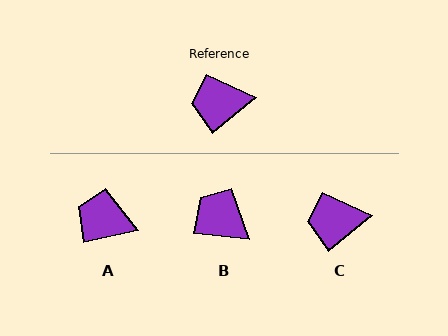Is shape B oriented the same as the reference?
No, it is off by about 45 degrees.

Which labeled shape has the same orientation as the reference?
C.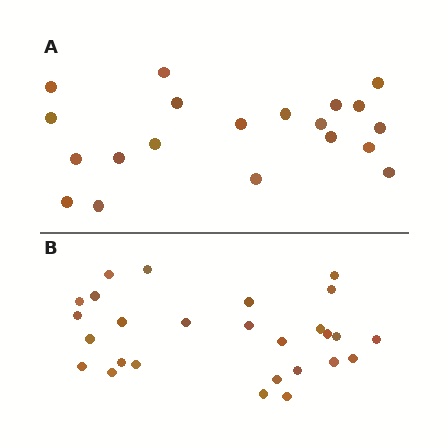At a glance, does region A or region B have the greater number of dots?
Region B (the bottom region) has more dots.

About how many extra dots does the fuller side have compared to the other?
Region B has roughly 8 or so more dots than region A.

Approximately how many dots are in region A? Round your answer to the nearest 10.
About 20 dots.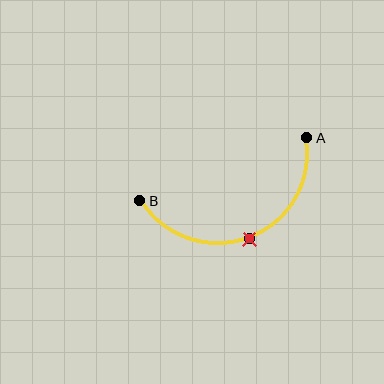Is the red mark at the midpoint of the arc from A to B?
Yes. The red mark lies on the arc at equal arc-length from both A and B — it is the arc midpoint.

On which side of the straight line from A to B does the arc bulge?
The arc bulges below the straight line connecting A and B.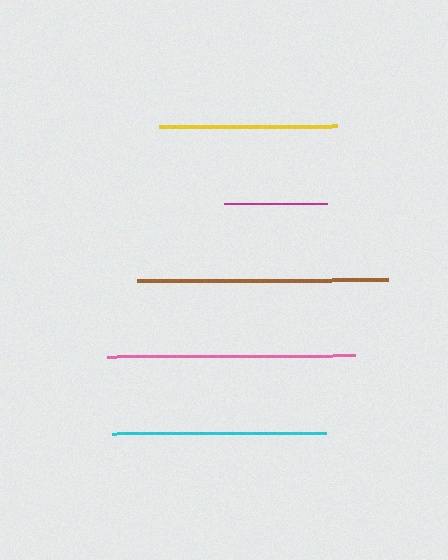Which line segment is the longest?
The brown line is the longest at approximately 251 pixels.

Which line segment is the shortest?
The magenta line is the shortest at approximately 103 pixels.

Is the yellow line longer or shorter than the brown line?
The brown line is longer than the yellow line.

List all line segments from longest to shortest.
From longest to shortest: brown, pink, cyan, yellow, magenta.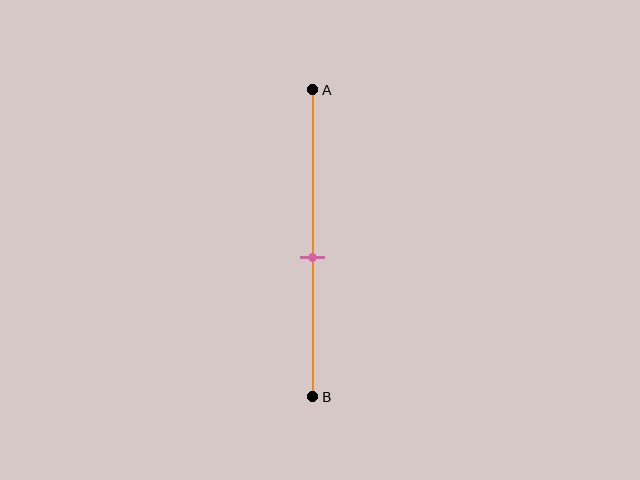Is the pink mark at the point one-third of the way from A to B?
No, the mark is at about 55% from A, not at the 33% one-third point.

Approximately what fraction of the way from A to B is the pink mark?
The pink mark is approximately 55% of the way from A to B.